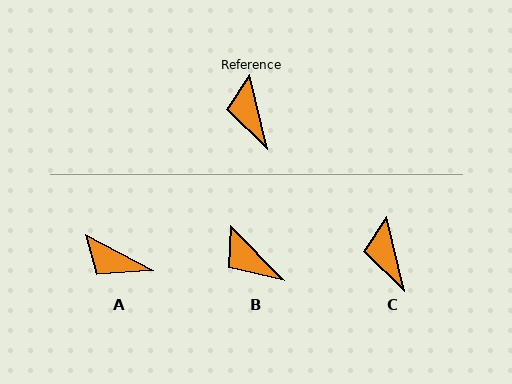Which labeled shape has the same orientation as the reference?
C.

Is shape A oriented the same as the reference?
No, it is off by about 48 degrees.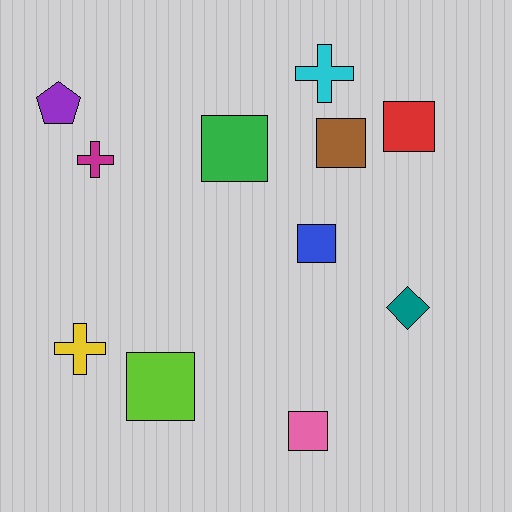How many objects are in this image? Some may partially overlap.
There are 11 objects.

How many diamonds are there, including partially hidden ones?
There is 1 diamond.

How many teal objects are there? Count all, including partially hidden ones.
There is 1 teal object.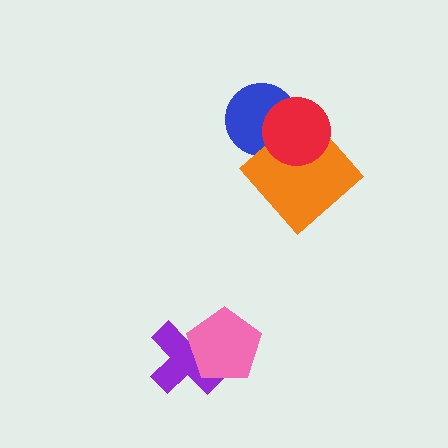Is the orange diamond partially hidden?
Yes, it is partially covered by another shape.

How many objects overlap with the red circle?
2 objects overlap with the red circle.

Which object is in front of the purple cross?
The pink pentagon is in front of the purple cross.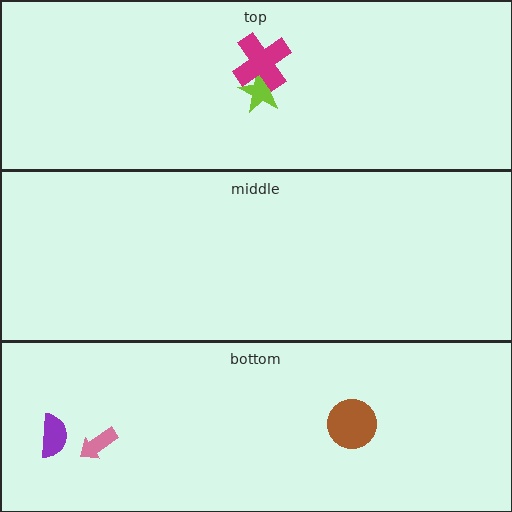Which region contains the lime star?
The top region.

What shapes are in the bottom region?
The purple semicircle, the pink arrow, the brown circle.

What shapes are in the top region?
The lime star, the magenta cross.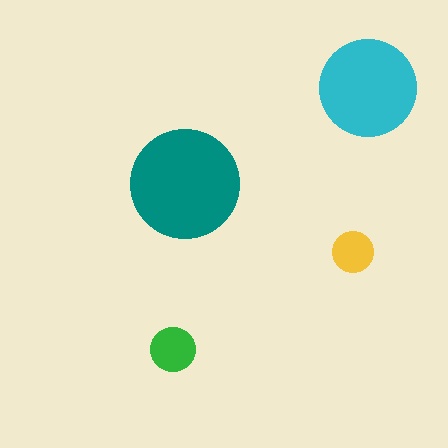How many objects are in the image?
There are 4 objects in the image.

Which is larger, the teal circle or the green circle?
The teal one.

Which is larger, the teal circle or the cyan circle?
The teal one.